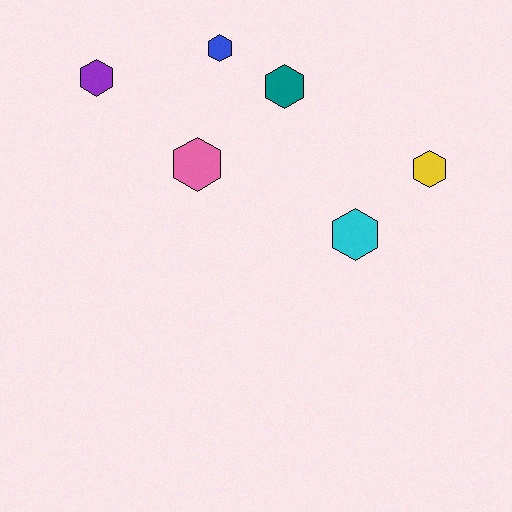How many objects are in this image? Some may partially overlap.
There are 6 objects.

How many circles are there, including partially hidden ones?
There are no circles.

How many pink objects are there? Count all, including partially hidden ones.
There is 1 pink object.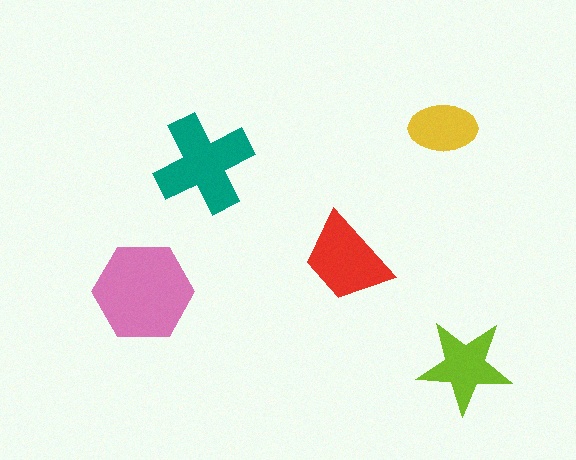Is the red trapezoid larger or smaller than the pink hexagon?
Smaller.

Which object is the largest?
The pink hexagon.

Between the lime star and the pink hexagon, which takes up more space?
The pink hexagon.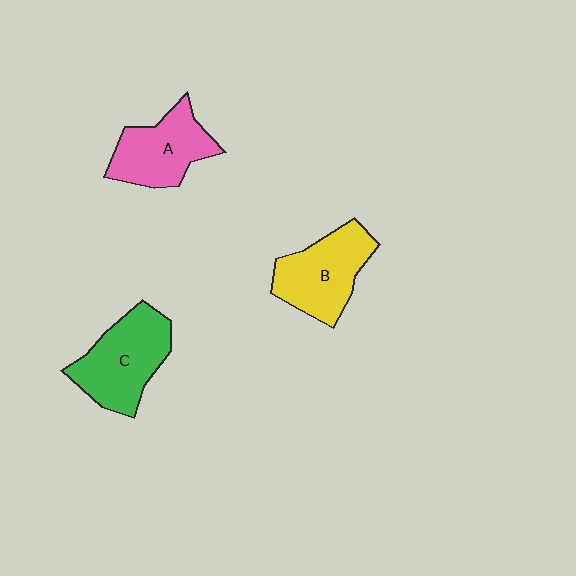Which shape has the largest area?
Shape C (green).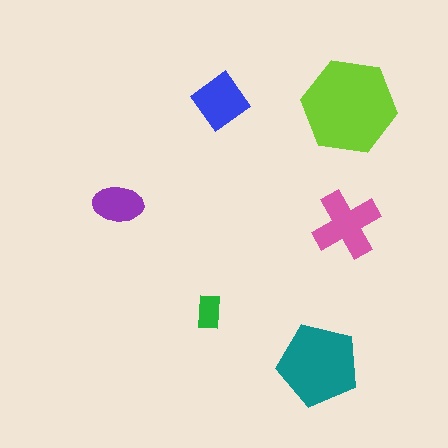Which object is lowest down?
The teal pentagon is bottommost.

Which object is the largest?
The lime hexagon.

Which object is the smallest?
The green rectangle.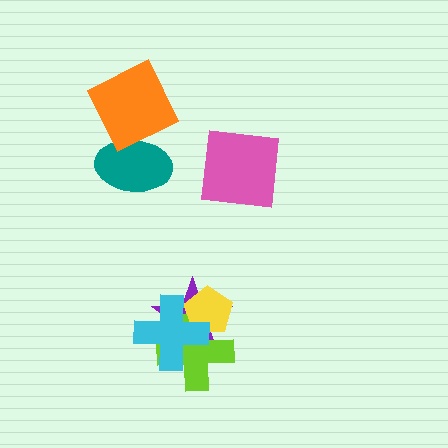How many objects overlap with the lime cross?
3 objects overlap with the lime cross.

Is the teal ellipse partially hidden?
Yes, it is partially covered by another shape.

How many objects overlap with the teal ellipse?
1 object overlaps with the teal ellipse.